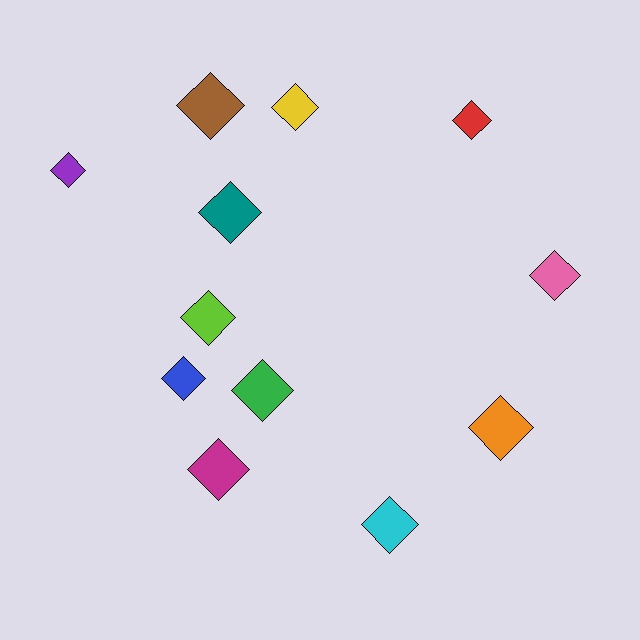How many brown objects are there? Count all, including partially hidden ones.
There is 1 brown object.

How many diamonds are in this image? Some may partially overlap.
There are 12 diamonds.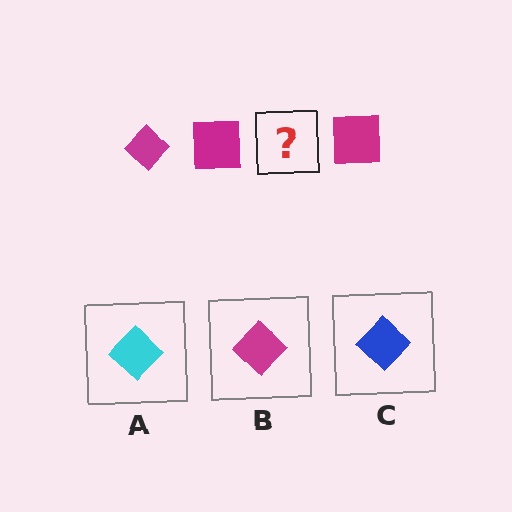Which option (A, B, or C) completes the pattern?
B.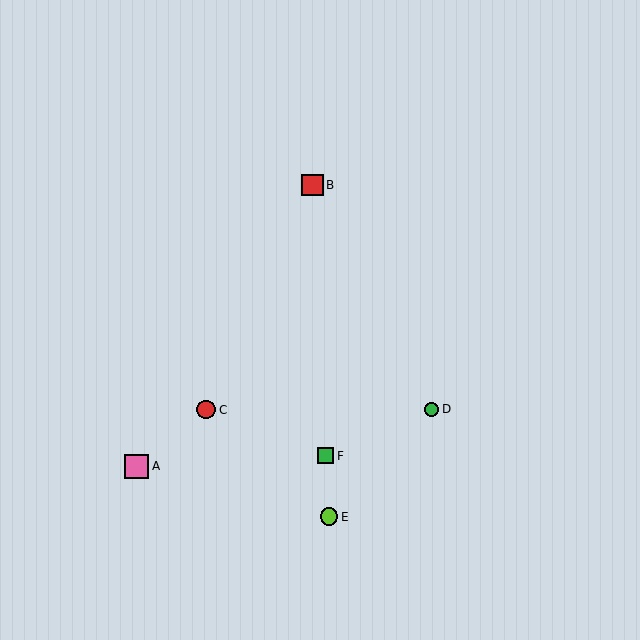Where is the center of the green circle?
The center of the green circle is at (432, 409).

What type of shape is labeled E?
Shape E is a lime circle.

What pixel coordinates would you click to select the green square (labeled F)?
Click at (326, 456) to select the green square F.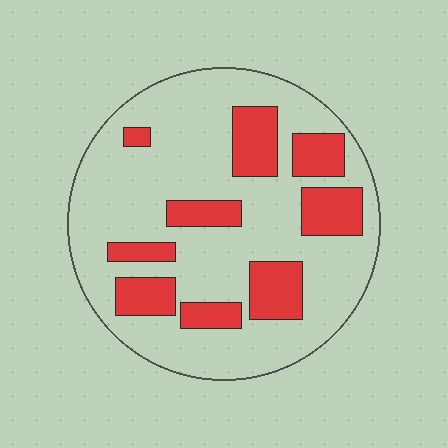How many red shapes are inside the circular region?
9.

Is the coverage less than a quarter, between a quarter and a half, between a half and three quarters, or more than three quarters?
Between a quarter and a half.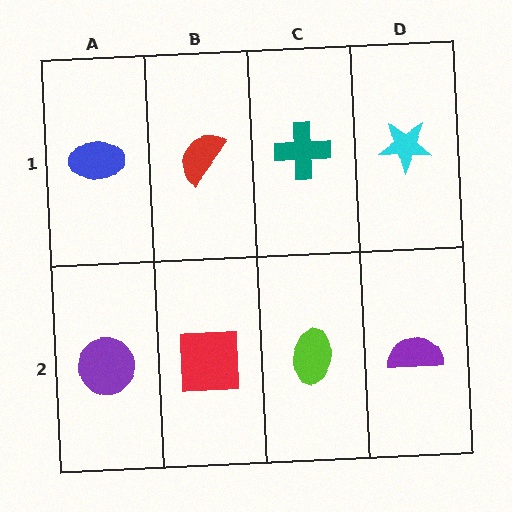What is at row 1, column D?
A cyan star.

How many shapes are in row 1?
4 shapes.